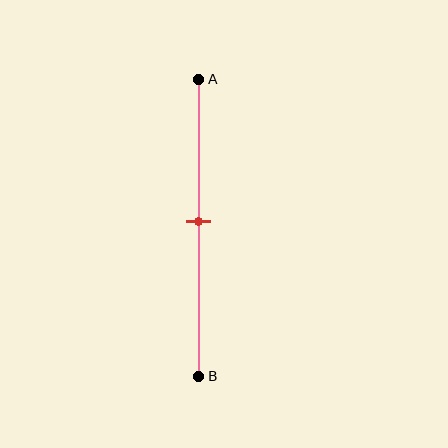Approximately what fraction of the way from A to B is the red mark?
The red mark is approximately 50% of the way from A to B.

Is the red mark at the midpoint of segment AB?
Yes, the mark is approximately at the midpoint.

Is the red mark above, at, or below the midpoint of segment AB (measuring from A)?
The red mark is approximately at the midpoint of segment AB.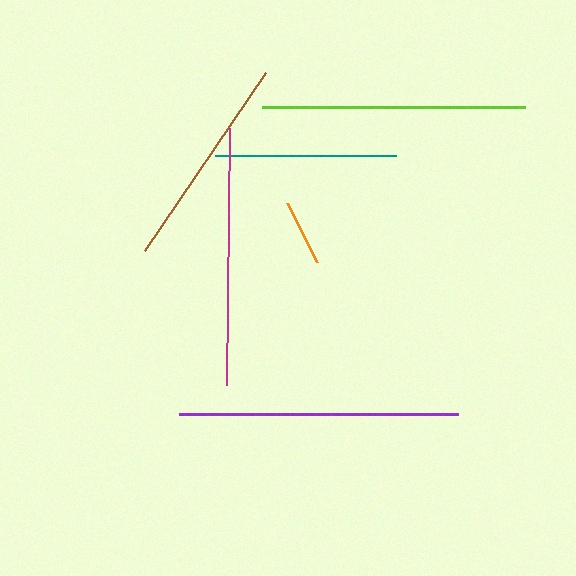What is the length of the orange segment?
The orange segment is approximately 66 pixels long.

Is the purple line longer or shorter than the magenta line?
The purple line is longer than the magenta line.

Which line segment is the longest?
The purple line is the longest at approximately 279 pixels.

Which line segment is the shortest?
The orange line is the shortest at approximately 66 pixels.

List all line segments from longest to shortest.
From longest to shortest: purple, lime, magenta, brown, teal, orange.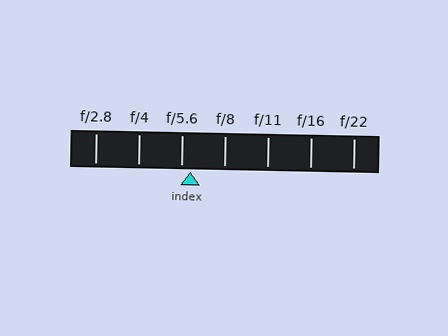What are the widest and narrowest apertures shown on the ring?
The widest aperture shown is f/2.8 and the narrowest is f/22.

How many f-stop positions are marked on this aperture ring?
There are 7 f-stop positions marked.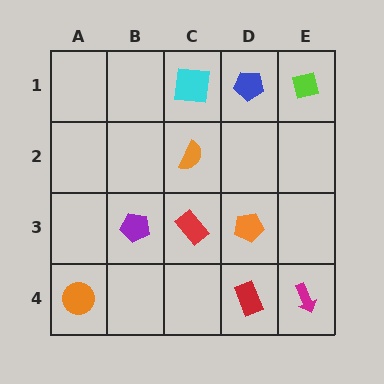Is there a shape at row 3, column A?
No, that cell is empty.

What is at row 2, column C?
An orange semicircle.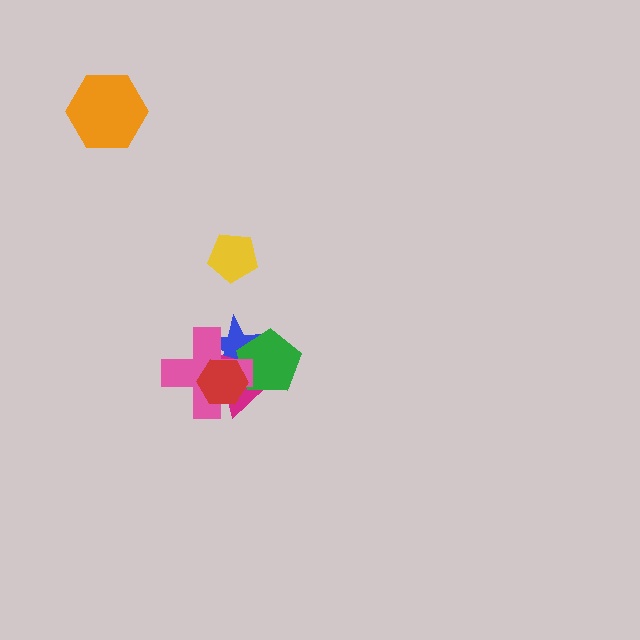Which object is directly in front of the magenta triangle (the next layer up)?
The green pentagon is directly in front of the magenta triangle.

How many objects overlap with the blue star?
4 objects overlap with the blue star.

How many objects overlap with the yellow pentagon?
0 objects overlap with the yellow pentagon.